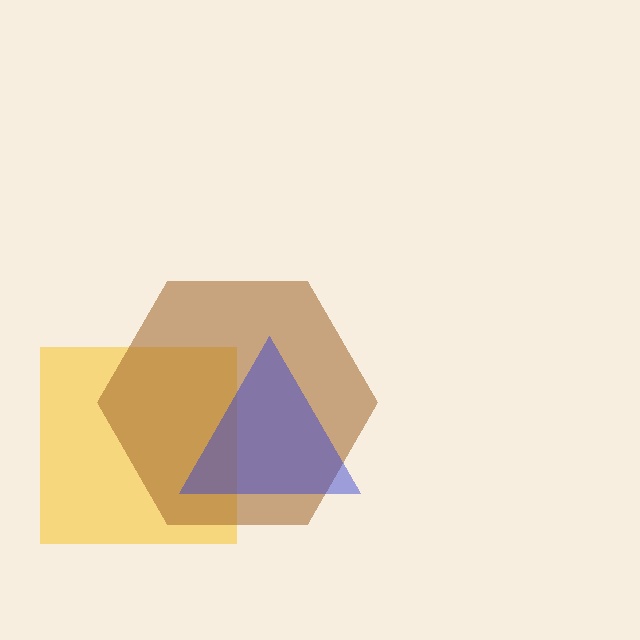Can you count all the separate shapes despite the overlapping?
Yes, there are 3 separate shapes.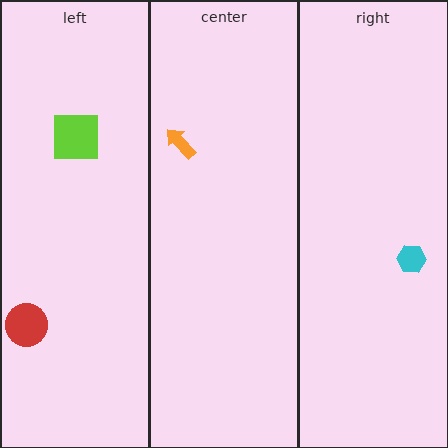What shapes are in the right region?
The cyan hexagon.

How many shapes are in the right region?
1.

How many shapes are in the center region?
1.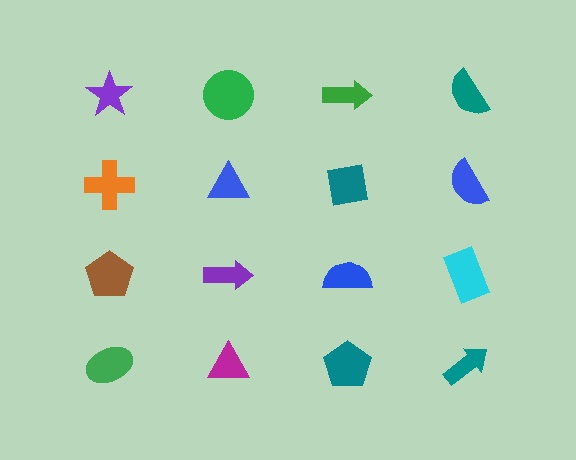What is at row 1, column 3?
A green arrow.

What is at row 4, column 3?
A teal pentagon.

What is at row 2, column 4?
A blue semicircle.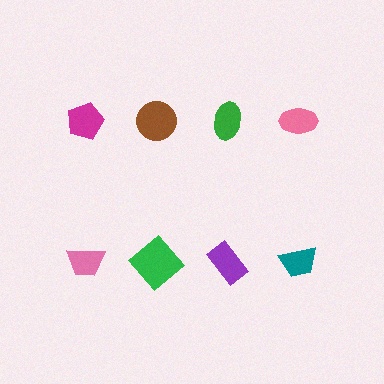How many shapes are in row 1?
4 shapes.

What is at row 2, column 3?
A purple rectangle.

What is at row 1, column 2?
A brown circle.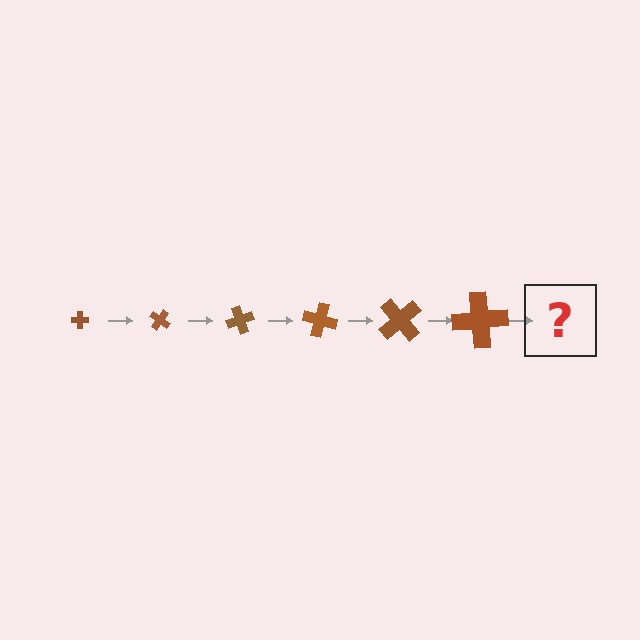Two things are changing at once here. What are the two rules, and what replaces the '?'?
The two rules are that the cross grows larger each step and it rotates 35 degrees each step. The '?' should be a cross, larger than the previous one and rotated 210 degrees from the start.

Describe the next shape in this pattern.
It should be a cross, larger than the previous one and rotated 210 degrees from the start.